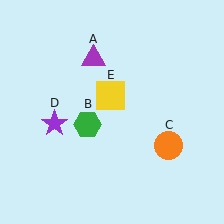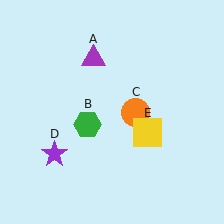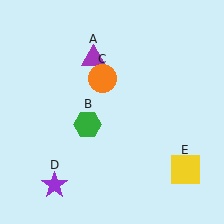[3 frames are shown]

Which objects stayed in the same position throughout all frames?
Purple triangle (object A) and green hexagon (object B) remained stationary.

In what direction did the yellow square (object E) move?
The yellow square (object E) moved down and to the right.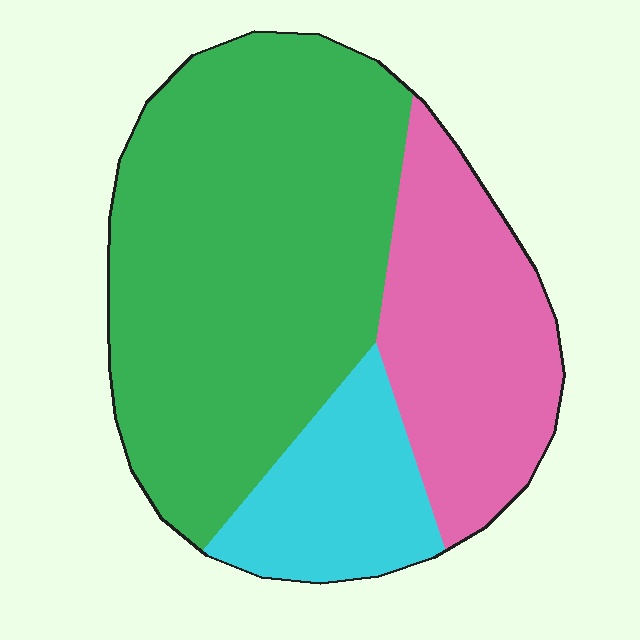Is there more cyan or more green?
Green.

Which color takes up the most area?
Green, at roughly 60%.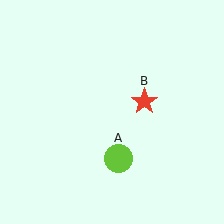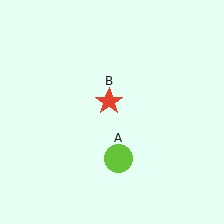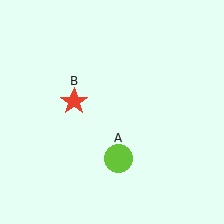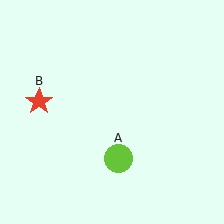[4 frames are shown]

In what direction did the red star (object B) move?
The red star (object B) moved left.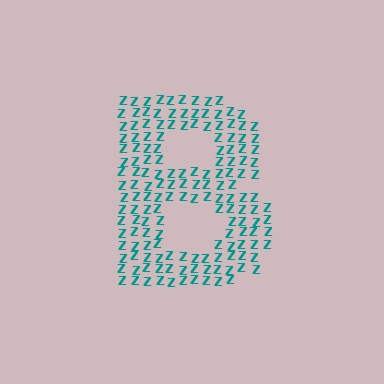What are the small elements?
The small elements are letter Z's.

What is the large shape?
The large shape is the letter B.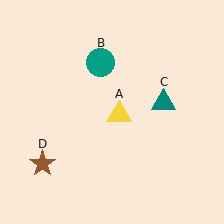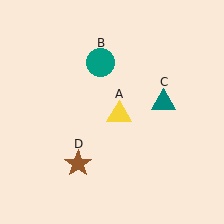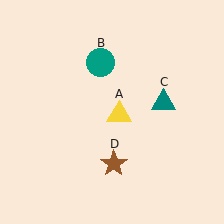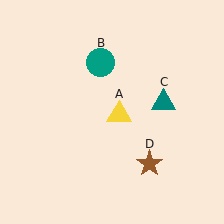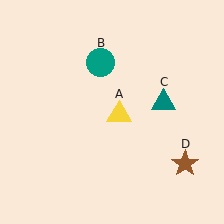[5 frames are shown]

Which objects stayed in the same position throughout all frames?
Yellow triangle (object A) and teal circle (object B) and teal triangle (object C) remained stationary.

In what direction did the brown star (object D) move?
The brown star (object D) moved right.